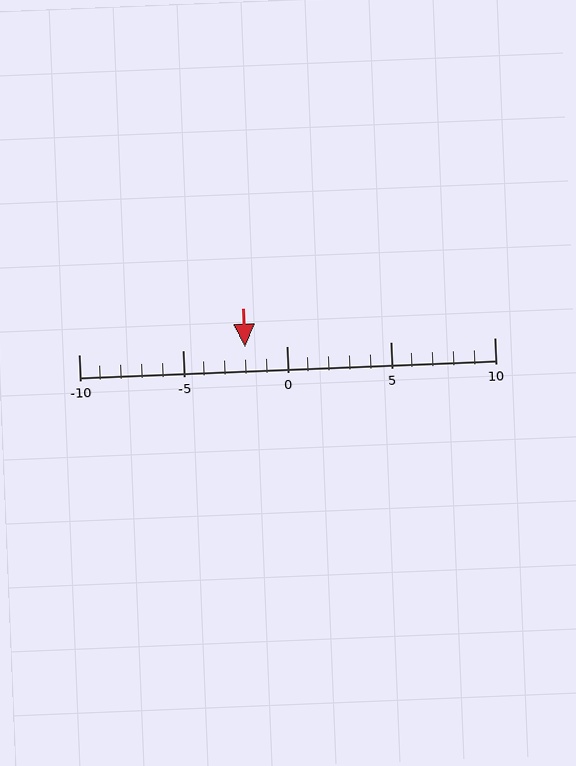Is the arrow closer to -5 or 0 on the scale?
The arrow is closer to 0.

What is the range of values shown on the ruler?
The ruler shows values from -10 to 10.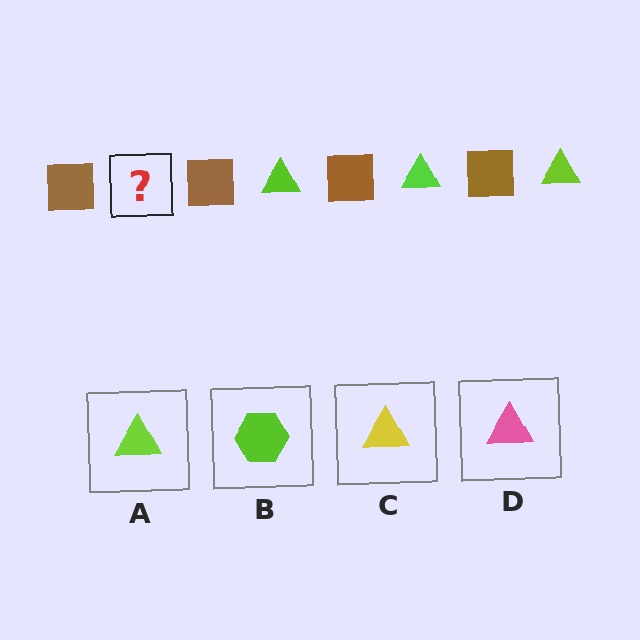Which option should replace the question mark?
Option A.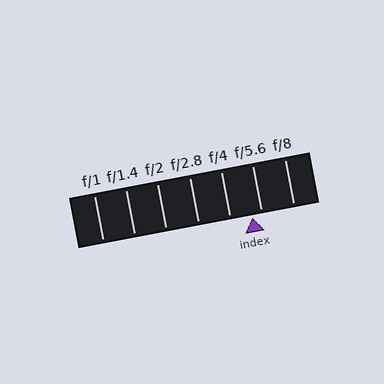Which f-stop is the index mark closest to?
The index mark is closest to f/5.6.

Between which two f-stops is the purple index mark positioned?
The index mark is between f/4 and f/5.6.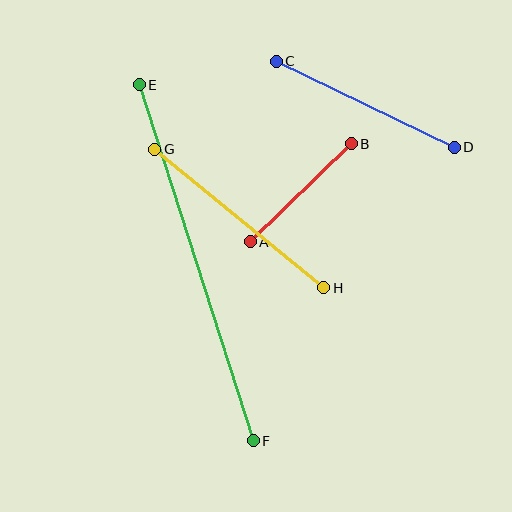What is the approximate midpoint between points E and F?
The midpoint is at approximately (196, 263) pixels.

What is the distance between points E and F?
The distance is approximately 374 pixels.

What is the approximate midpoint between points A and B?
The midpoint is at approximately (301, 193) pixels.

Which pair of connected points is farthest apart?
Points E and F are farthest apart.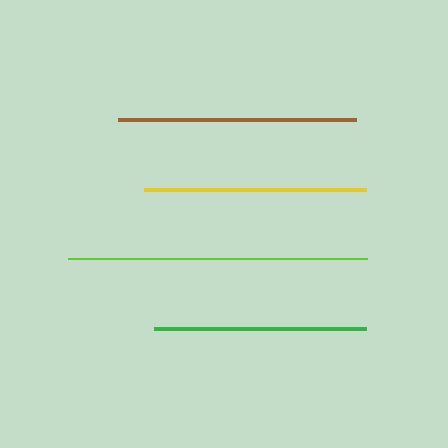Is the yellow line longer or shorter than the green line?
The yellow line is longer than the green line.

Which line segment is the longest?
The lime line is the longest at approximately 299 pixels.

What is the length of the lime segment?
The lime segment is approximately 299 pixels long.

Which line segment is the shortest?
The green line is the shortest at approximately 212 pixels.